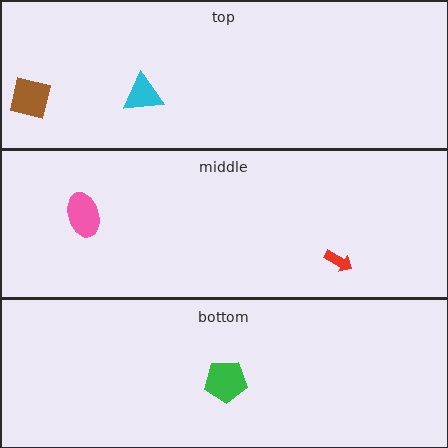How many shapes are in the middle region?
2.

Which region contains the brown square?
The top region.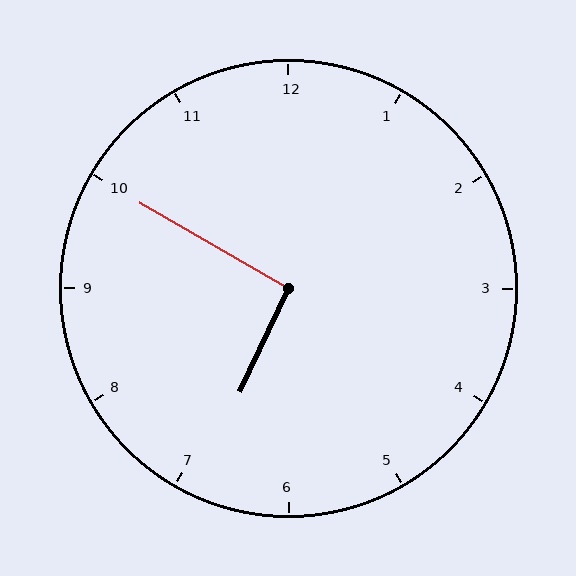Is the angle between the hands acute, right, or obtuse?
It is right.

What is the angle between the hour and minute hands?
Approximately 95 degrees.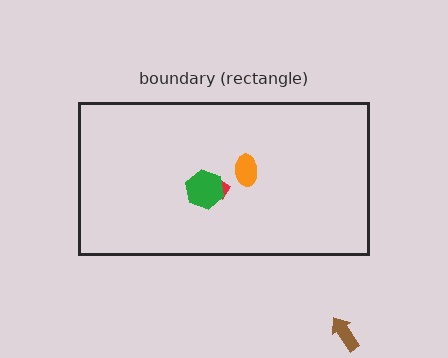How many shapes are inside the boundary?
3 inside, 1 outside.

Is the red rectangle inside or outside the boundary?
Inside.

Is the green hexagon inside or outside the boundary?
Inside.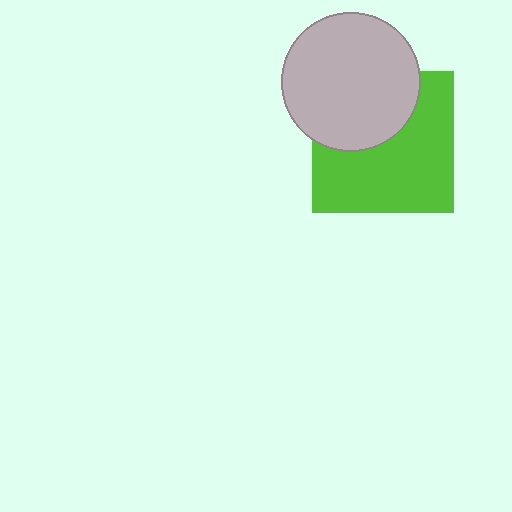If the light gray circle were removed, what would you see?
You would see the complete lime square.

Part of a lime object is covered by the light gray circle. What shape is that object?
It is a square.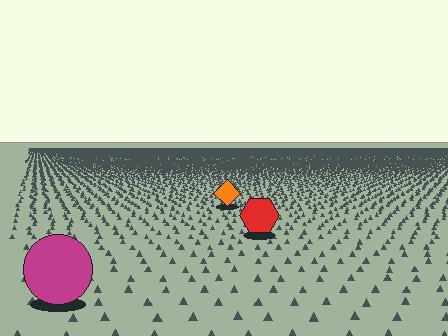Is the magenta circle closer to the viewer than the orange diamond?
Yes. The magenta circle is closer — you can tell from the texture gradient: the ground texture is coarser near it.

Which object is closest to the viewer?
The magenta circle is closest. The texture marks near it are larger and more spread out.